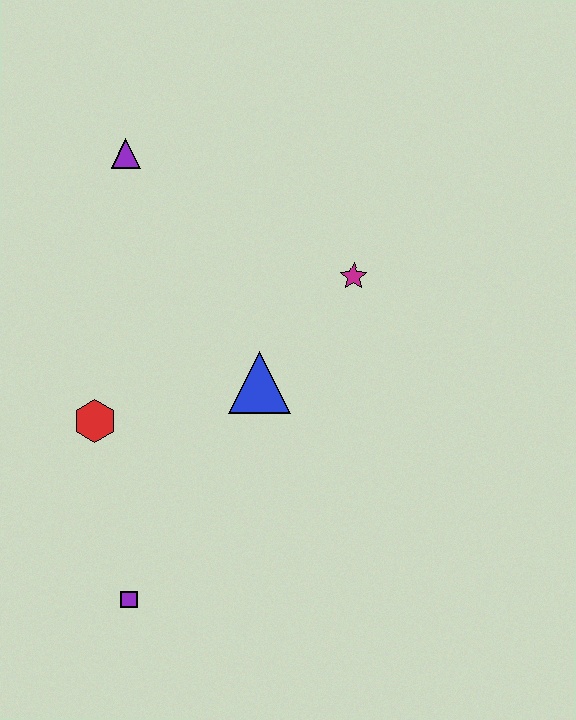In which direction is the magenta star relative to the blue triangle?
The magenta star is above the blue triangle.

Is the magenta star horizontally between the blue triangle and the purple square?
No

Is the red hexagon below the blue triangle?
Yes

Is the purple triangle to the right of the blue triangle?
No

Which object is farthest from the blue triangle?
The purple triangle is farthest from the blue triangle.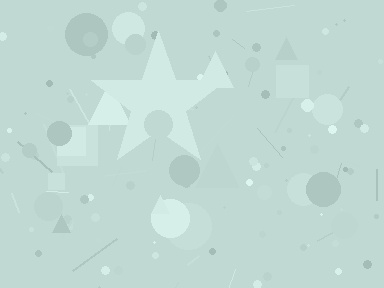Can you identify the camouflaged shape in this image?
The camouflaged shape is a star.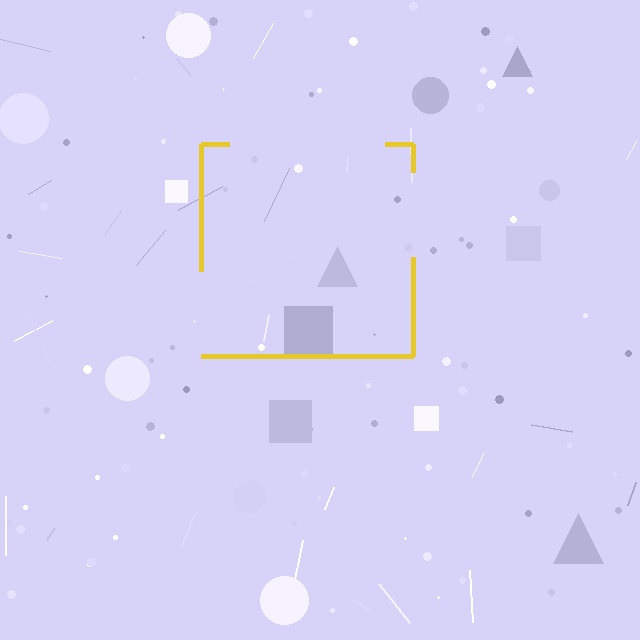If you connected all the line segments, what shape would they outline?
They would outline a square.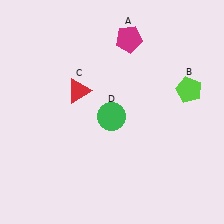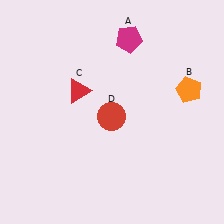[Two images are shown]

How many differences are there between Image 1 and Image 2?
There are 2 differences between the two images.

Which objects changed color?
B changed from lime to orange. D changed from green to red.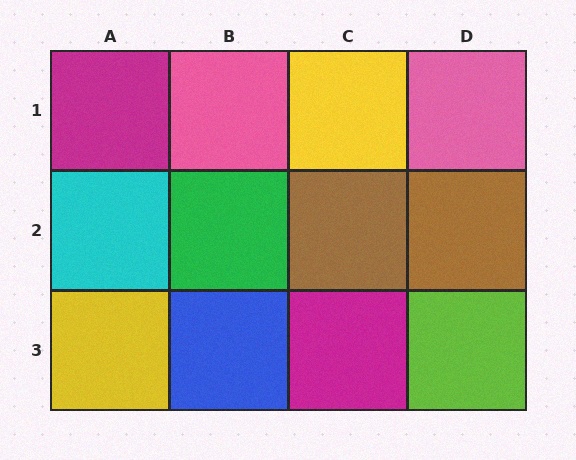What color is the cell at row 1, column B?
Pink.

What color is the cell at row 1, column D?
Pink.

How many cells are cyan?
1 cell is cyan.